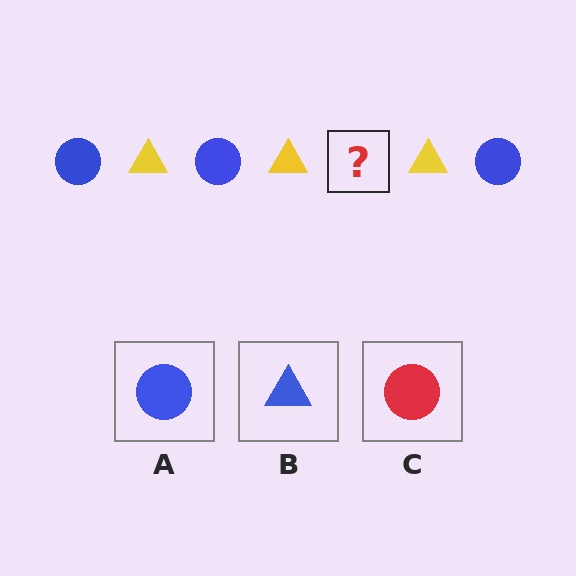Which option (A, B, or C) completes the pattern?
A.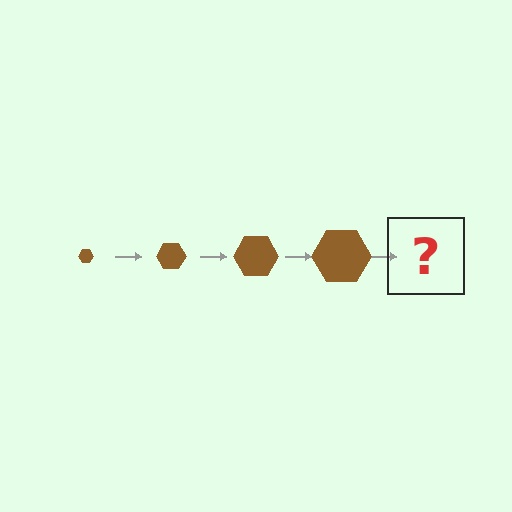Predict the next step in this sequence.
The next step is a brown hexagon, larger than the previous one.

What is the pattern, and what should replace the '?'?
The pattern is that the hexagon gets progressively larger each step. The '?' should be a brown hexagon, larger than the previous one.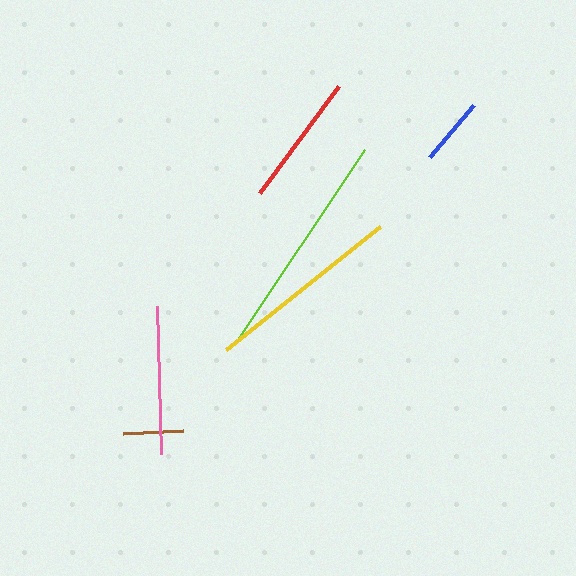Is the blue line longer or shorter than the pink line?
The pink line is longer than the blue line.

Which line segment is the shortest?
The brown line is the shortest at approximately 60 pixels.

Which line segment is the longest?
The lime line is the longest at approximately 232 pixels.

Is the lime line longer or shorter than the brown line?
The lime line is longer than the brown line.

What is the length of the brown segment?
The brown segment is approximately 60 pixels long.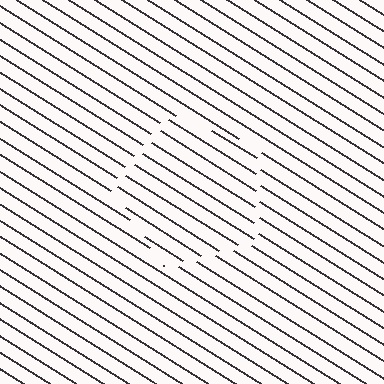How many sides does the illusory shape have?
5 sides — the line-ends trace a pentagon.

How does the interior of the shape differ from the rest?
The interior of the shape contains the same grating, shifted by half a period — the contour is defined by the phase discontinuity where line-ends from the inner and outer gratings abut.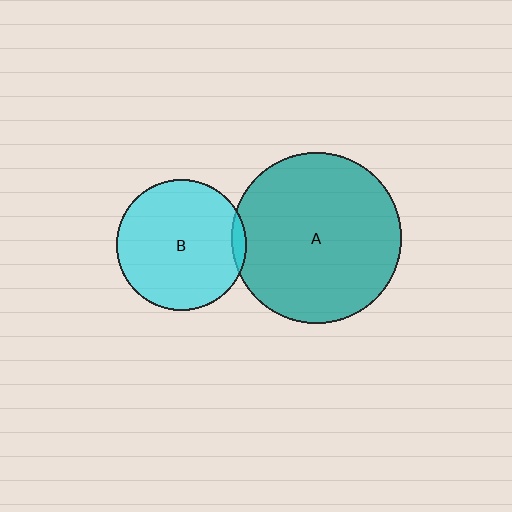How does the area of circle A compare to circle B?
Approximately 1.7 times.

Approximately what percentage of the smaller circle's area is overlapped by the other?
Approximately 5%.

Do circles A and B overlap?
Yes.